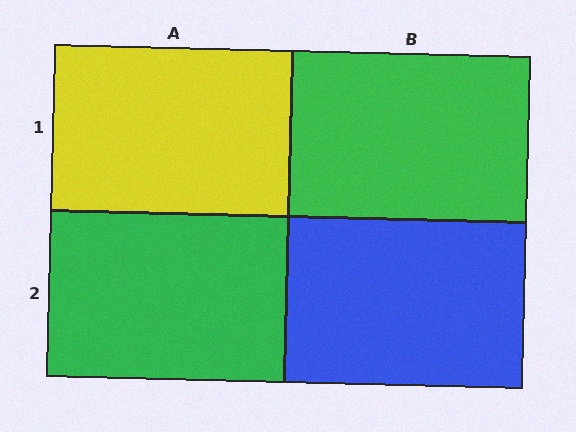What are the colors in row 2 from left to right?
Green, blue.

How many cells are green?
2 cells are green.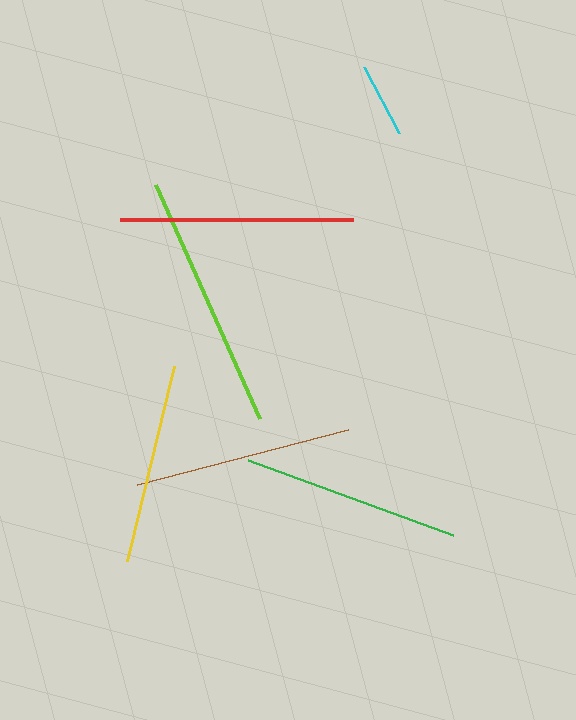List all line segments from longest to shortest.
From longest to shortest: lime, red, green, brown, yellow, cyan.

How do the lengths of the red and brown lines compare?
The red and brown lines are approximately the same length.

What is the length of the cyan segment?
The cyan segment is approximately 74 pixels long.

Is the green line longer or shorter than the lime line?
The lime line is longer than the green line.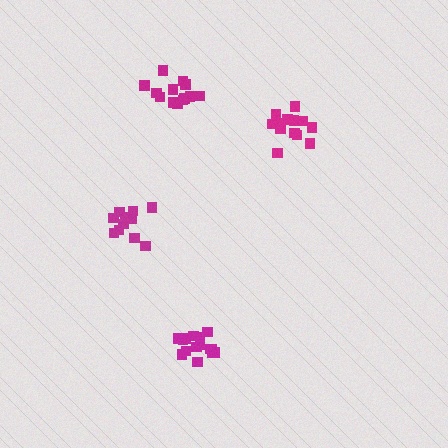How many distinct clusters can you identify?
There are 4 distinct clusters.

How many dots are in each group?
Group 1: 15 dots, Group 2: 16 dots, Group 3: 13 dots, Group 4: 11 dots (55 total).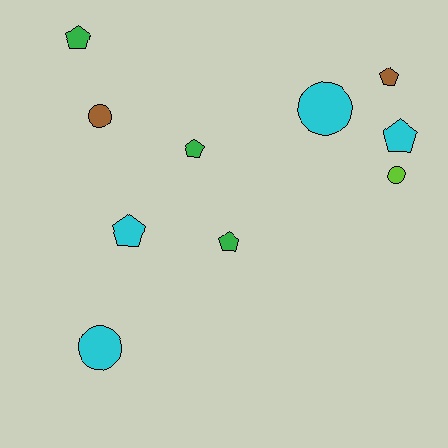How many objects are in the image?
There are 10 objects.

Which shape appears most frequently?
Pentagon, with 6 objects.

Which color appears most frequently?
Cyan, with 4 objects.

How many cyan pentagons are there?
There are 2 cyan pentagons.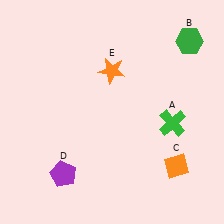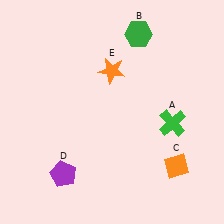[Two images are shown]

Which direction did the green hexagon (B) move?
The green hexagon (B) moved left.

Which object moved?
The green hexagon (B) moved left.